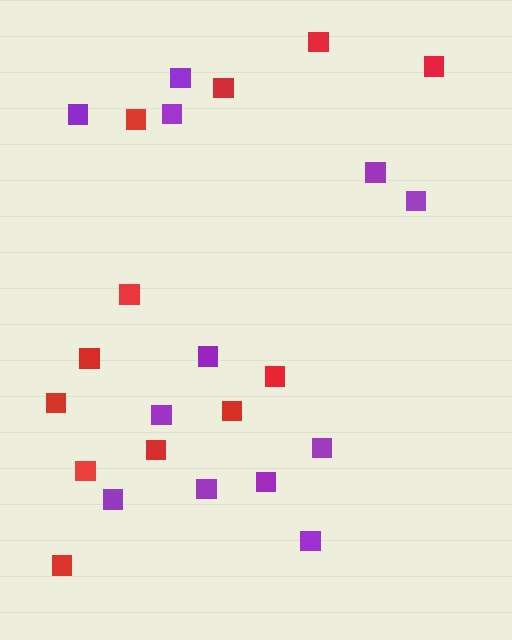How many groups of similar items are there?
There are 2 groups: one group of purple squares (12) and one group of red squares (12).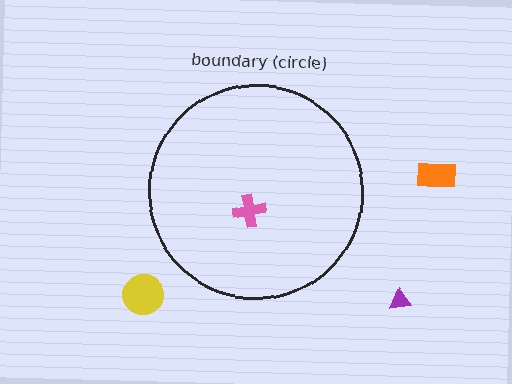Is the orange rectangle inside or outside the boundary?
Outside.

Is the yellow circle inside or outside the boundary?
Outside.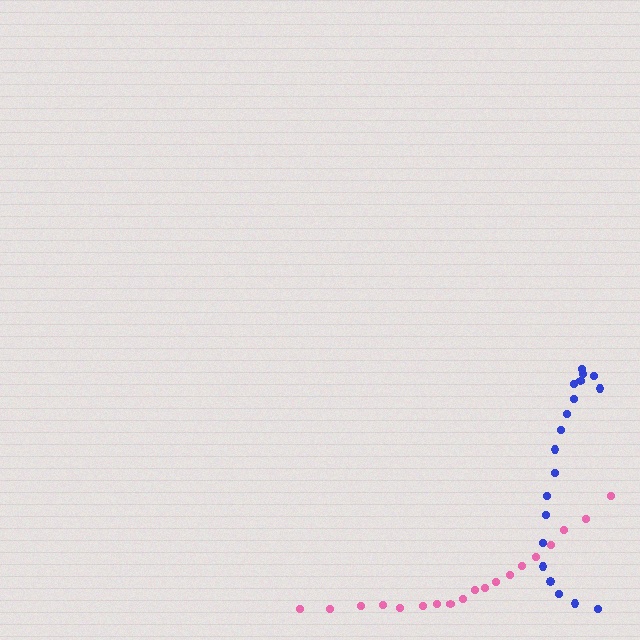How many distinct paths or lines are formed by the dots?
There are 2 distinct paths.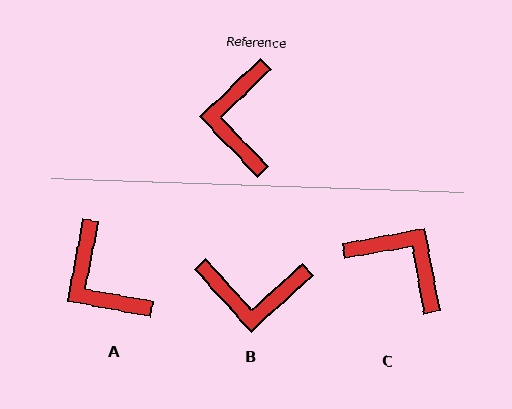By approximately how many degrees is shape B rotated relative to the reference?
Approximately 89 degrees counter-clockwise.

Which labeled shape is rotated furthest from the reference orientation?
C, about 123 degrees away.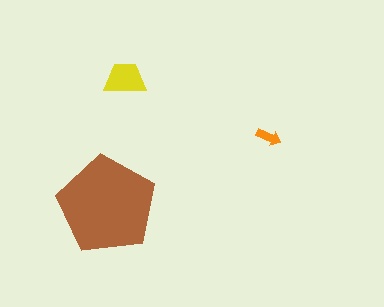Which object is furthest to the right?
The orange arrow is rightmost.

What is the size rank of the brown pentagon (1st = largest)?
1st.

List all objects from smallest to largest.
The orange arrow, the yellow trapezoid, the brown pentagon.